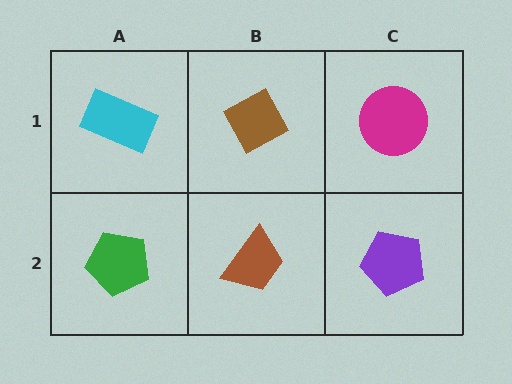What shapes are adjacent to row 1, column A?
A green pentagon (row 2, column A), a brown diamond (row 1, column B).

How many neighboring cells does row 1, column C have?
2.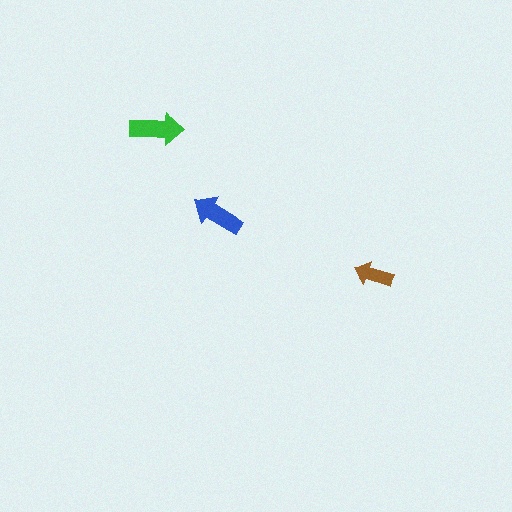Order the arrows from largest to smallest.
the green one, the blue one, the brown one.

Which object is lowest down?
The brown arrow is bottommost.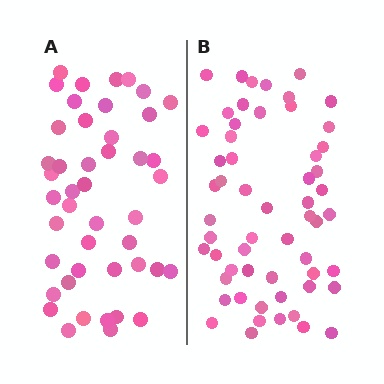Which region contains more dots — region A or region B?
Region B (the right region) has more dots.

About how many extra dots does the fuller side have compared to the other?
Region B has roughly 12 or so more dots than region A.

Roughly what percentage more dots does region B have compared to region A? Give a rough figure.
About 25% more.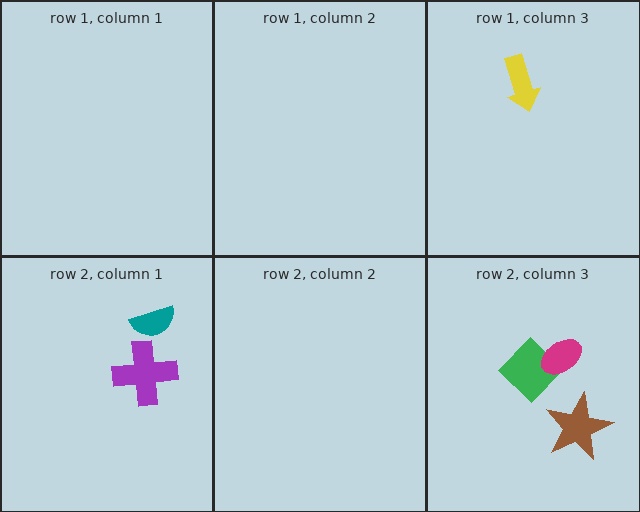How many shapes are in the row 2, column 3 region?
3.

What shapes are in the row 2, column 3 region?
The green diamond, the brown star, the magenta ellipse.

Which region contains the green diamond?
The row 2, column 3 region.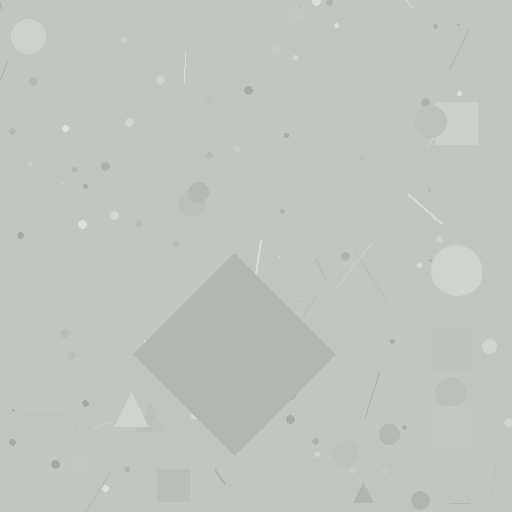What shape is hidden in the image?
A diamond is hidden in the image.